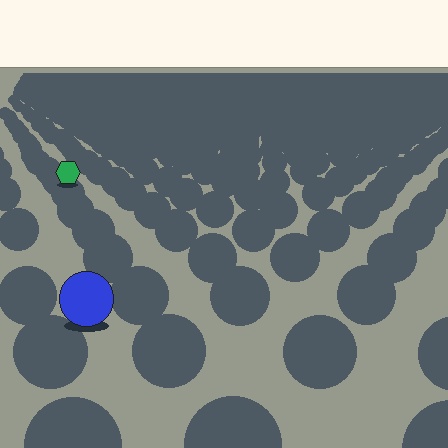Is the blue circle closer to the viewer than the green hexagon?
Yes. The blue circle is closer — you can tell from the texture gradient: the ground texture is coarser near it.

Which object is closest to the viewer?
The blue circle is closest. The texture marks near it are larger and more spread out.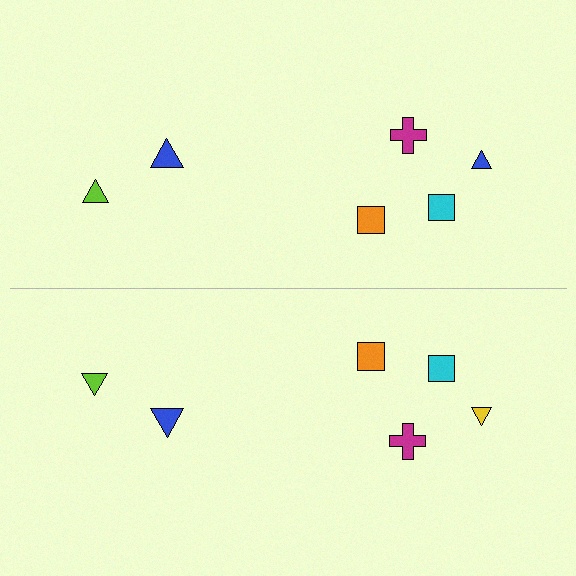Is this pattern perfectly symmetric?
No, the pattern is not perfectly symmetric. The yellow triangle on the bottom side breaks the symmetry — its mirror counterpart is blue.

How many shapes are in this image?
There are 12 shapes in this image.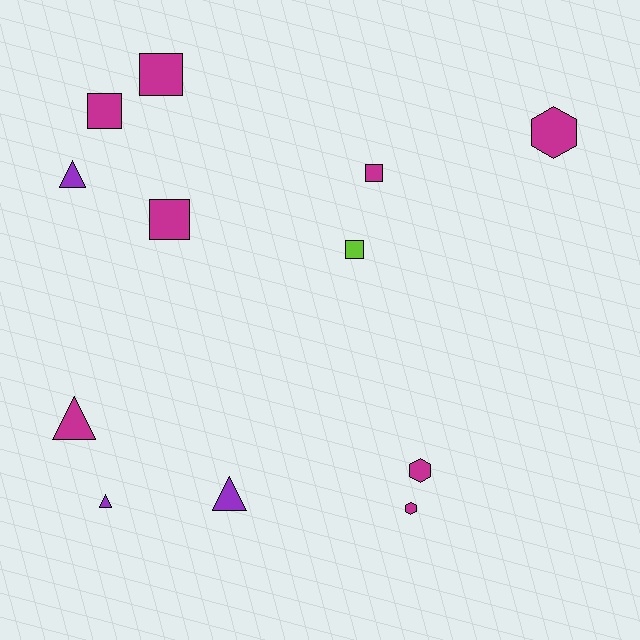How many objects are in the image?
There are 12 objects.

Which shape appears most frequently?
Square, with 5 objects.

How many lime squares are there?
There is 1 lime square.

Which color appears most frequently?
Magenta, with 8 objects.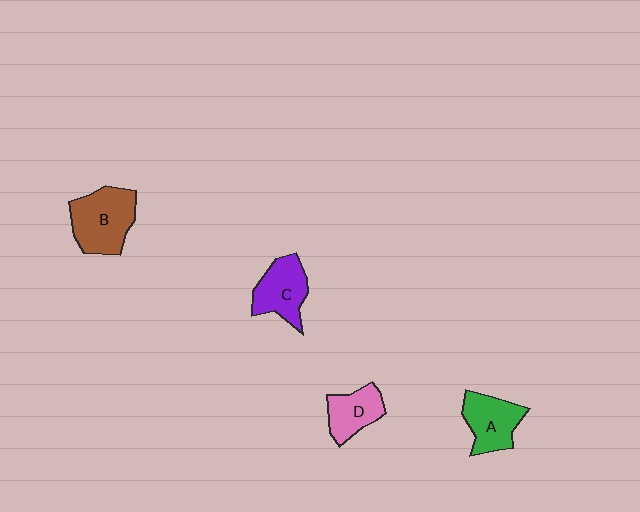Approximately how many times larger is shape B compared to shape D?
Approximately 1.5 times.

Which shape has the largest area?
Shape B (brown).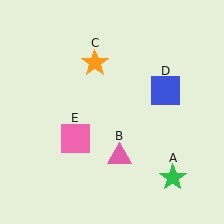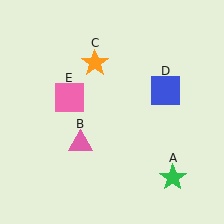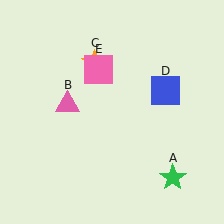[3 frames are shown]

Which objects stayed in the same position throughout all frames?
Green star (object A) and orange star (object C) and blue square (object D) remained stationary.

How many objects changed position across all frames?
2 objects changed position: pink triangle (object B), pink square (object E).